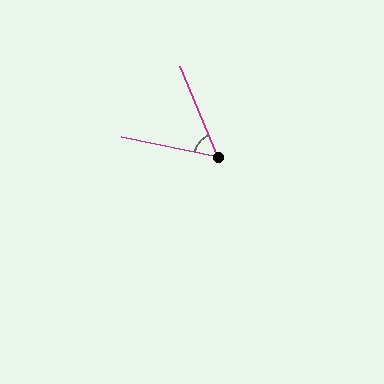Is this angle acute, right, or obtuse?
It is acute.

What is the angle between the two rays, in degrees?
Approximately 55 degrees.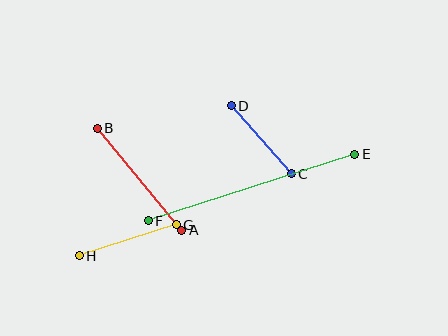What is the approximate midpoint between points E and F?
The midpoint is at approximately (251, 187) pixels.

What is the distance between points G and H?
The distance is approximately 102 pixels.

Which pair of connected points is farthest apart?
Points E and F are farthest apart.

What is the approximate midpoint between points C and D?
The midpoint is at approximately (261, 140) pixels.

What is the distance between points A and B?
The distance is approximately 133 pixels.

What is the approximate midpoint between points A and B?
The midpoint is at approximately (139, 179) pixels.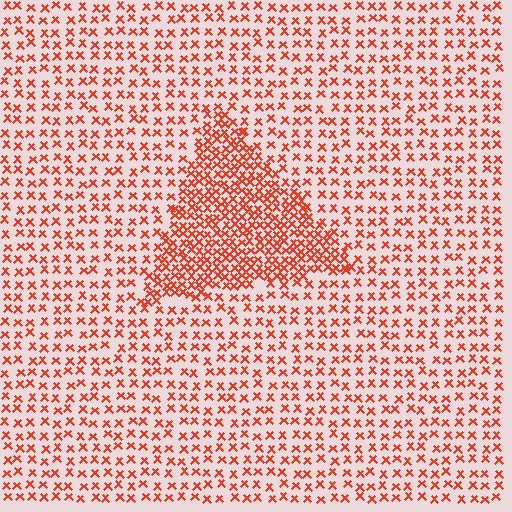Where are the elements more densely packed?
The elements are more densely packed inside the triangle boundary.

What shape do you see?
I see a triangle.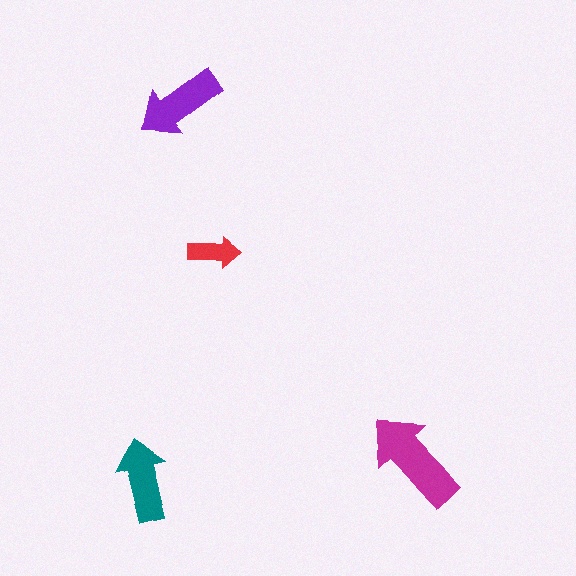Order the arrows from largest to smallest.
the magenta one, the purple one, the teal one, the red one.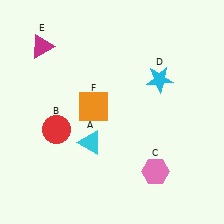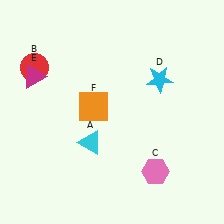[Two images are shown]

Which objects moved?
The objects that moved are: the red circle (B), the magenta triangle (E).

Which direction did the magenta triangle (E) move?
The magenta triangle (E) moved down.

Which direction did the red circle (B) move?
The red circle (B) moved up.